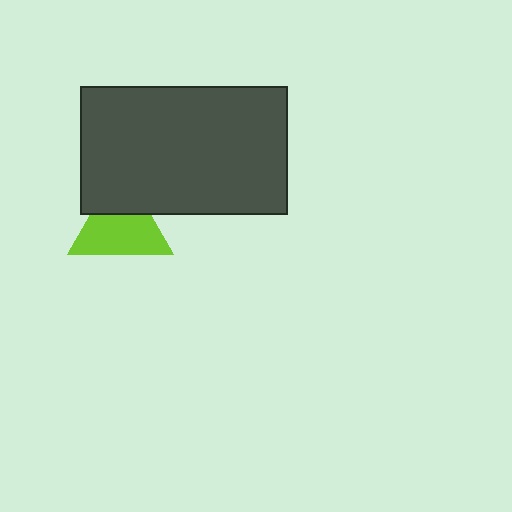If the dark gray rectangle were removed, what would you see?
You would see the complete lime triangle.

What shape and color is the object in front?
The object in front is a dark gray rectangle.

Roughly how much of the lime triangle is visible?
Most of it is visible (roughly 67%).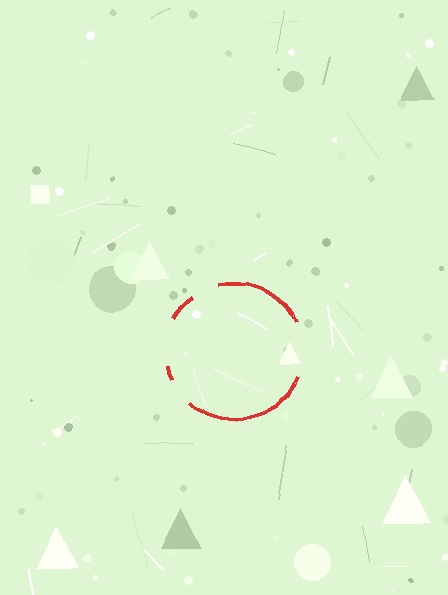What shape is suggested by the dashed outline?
The dashed outline suggests a circle.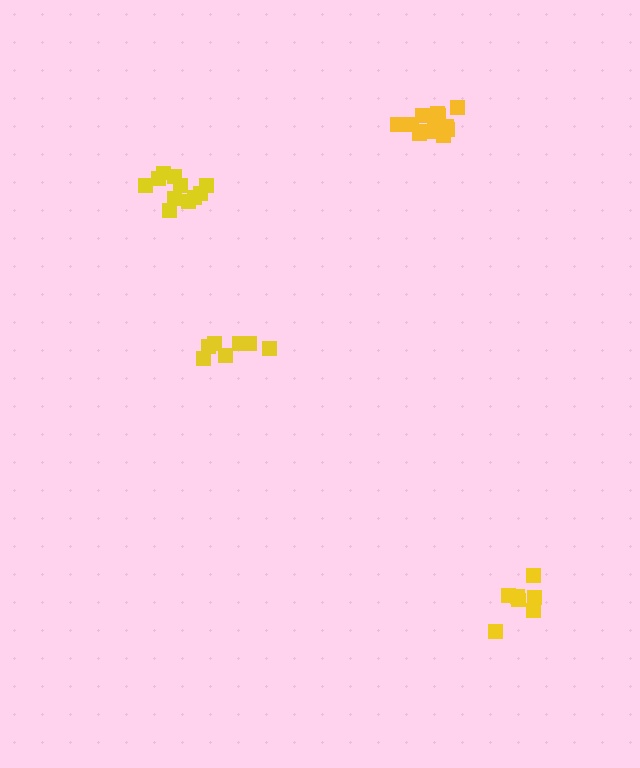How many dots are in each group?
Group 1: 8 dots, Group 2: 11 dots, Group 3: 7 dots, Group 4: 13 dots (39 total).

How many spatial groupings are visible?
There are 4 spatial groupings.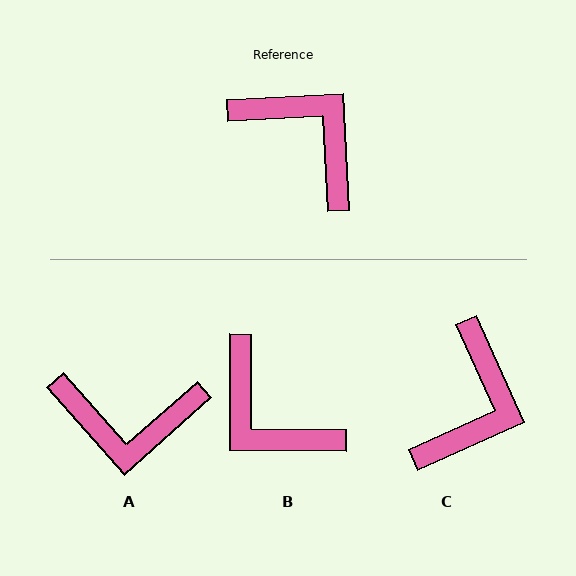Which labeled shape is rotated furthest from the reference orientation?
B, about 177 degrees away.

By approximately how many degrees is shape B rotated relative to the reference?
Approximately 177 degrees counter-clockwise.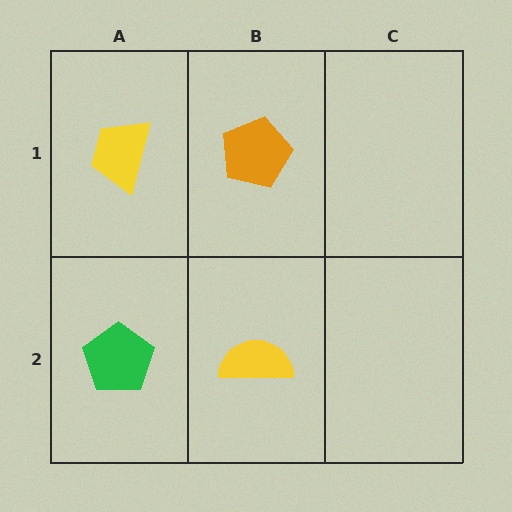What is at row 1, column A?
A yellow trapezoid.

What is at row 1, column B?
An orange pentagon.